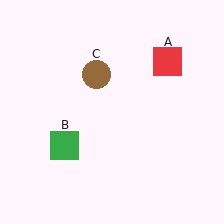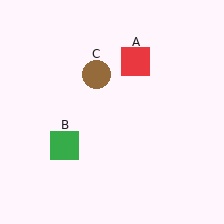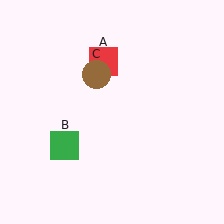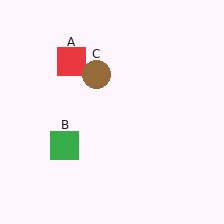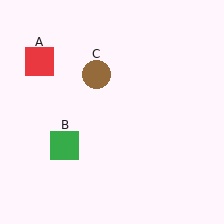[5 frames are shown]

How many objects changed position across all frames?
1 object changed position: red square (object A).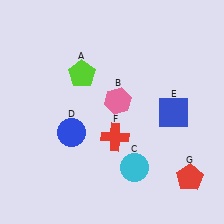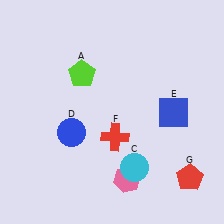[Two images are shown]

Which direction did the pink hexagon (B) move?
The pink hexagon (B) moved down.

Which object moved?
The pink hexagon (B) moved down.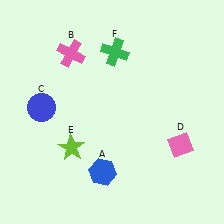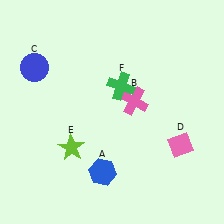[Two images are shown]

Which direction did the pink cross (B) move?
The pink cross (B) moved right.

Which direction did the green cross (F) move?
The green cross (F) moved down.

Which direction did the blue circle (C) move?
The blue circle (C) moved up.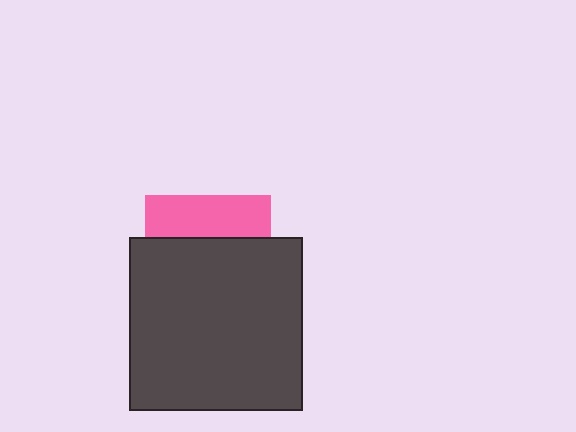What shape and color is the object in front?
The object in front is a dark gray square.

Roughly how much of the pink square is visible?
A small part of it is visible (roughly 33%).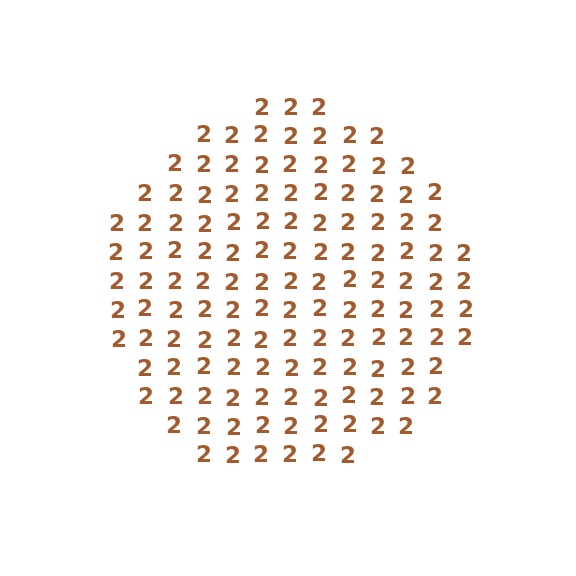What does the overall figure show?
The overall figure shows a circle.